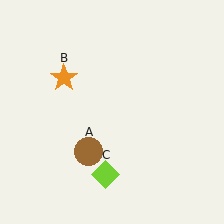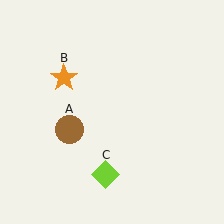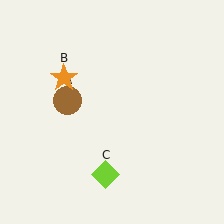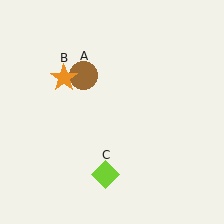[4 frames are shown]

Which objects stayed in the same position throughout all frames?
Orange star (object B) and lime diamond (object C) remained stationary.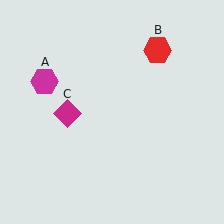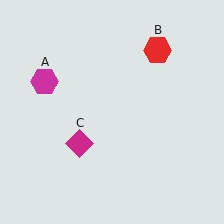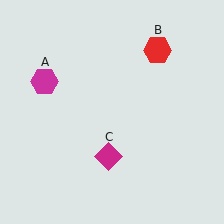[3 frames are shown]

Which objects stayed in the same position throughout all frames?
Magenta hexagon (object A) and red hexagon (object B) remained stationary.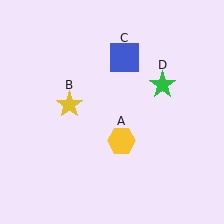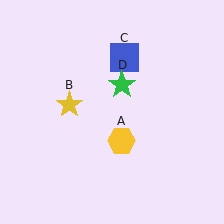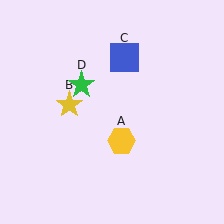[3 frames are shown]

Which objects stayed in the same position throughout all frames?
Yellow hexagon (object A) and yellow star (object B) and blue square (object C) remained stationary.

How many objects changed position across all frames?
1 object changed position: green star (object D).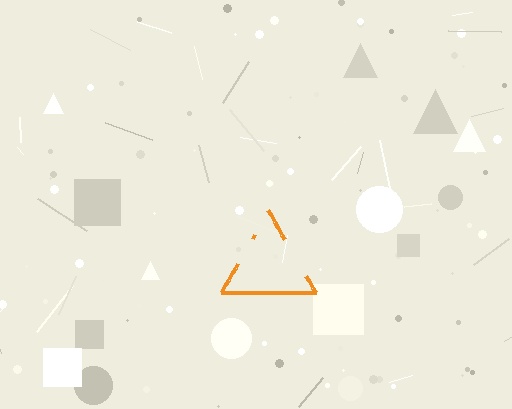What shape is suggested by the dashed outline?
The dashed outline suggests a triangle.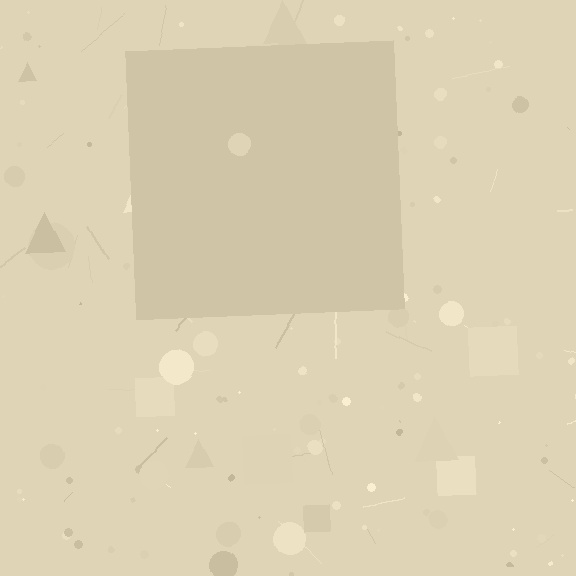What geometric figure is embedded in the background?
A square is embedded in the background.